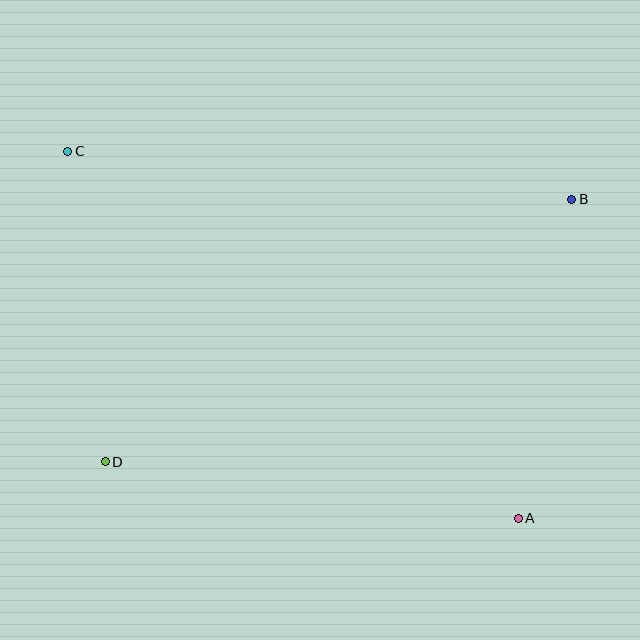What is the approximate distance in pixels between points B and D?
The distance between B and D is approximately 535 pixels.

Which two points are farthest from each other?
Points A and C are farthest from each other.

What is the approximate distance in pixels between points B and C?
The distance between B and C is approximately 506 pixels.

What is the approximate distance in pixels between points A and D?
The distance between A and D is approximately 417 pixels.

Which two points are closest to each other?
Points C and D are closest to each other.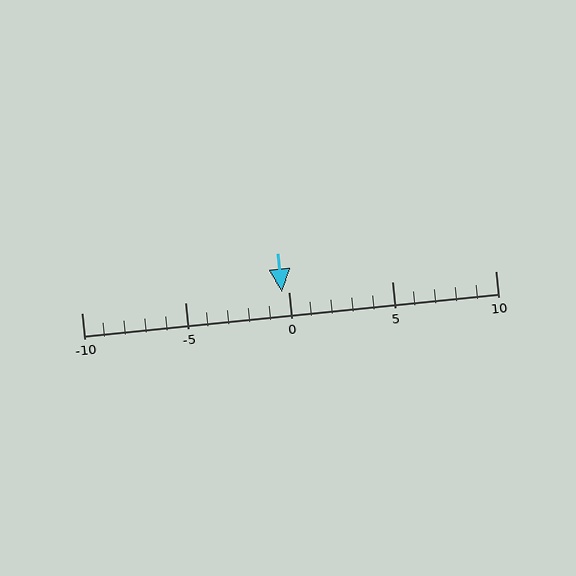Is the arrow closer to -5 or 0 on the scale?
The arrow is closer to 0.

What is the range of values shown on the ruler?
The ruler shows values from -10 to 10.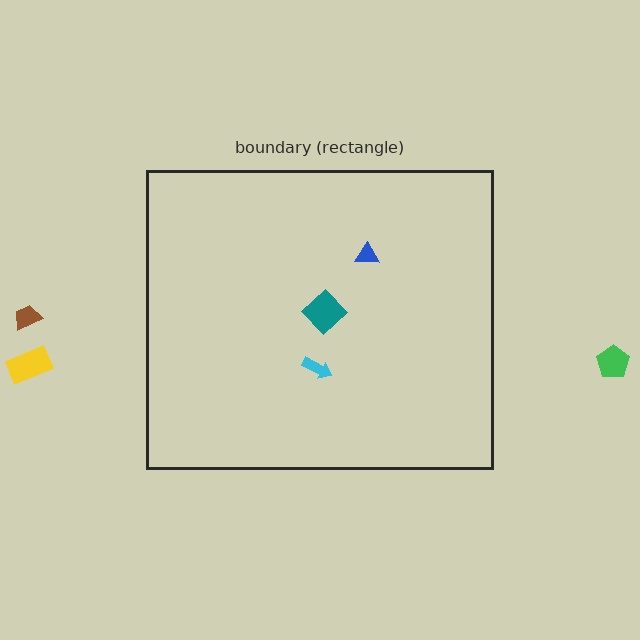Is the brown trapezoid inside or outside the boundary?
Outside.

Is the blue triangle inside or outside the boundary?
Inside.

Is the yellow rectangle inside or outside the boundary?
Outside.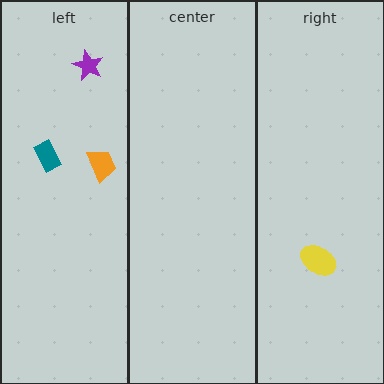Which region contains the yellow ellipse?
The right region.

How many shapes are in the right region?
1.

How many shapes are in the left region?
3.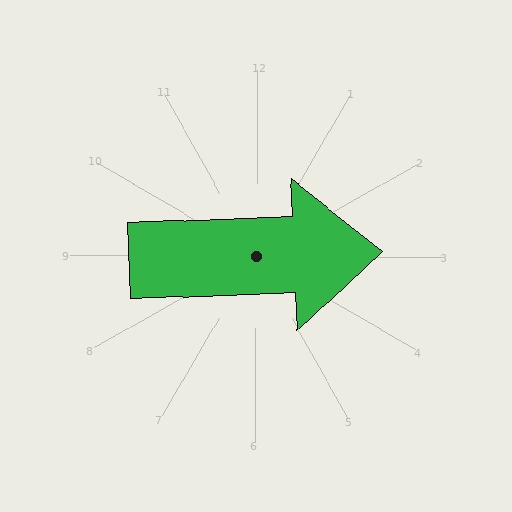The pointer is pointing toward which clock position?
Roughly 3 o'clock.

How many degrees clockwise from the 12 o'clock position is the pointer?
Approximately 87 degrees.